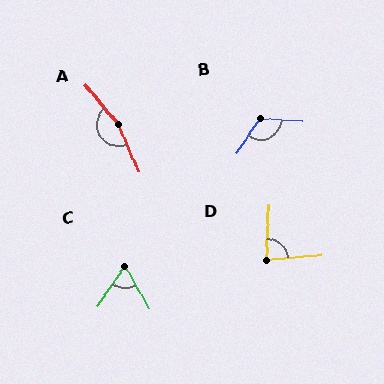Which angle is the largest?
A, at approximately 164 degrees.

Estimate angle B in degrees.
Approximately 120 degrees.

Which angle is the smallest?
C, at approximately 64 degrees.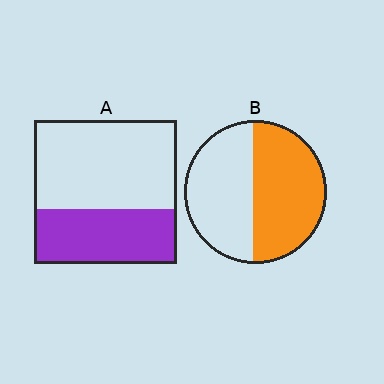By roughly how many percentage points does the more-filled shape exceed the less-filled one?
By roughly 15 percentage points (B over A).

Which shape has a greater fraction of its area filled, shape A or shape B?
Shape B.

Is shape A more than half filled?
No.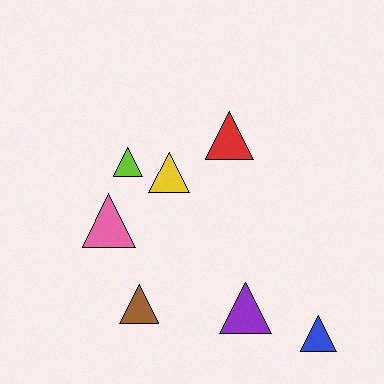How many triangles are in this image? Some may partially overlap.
There are 7 triangles.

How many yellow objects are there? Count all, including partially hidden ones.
There is 1 yellow object.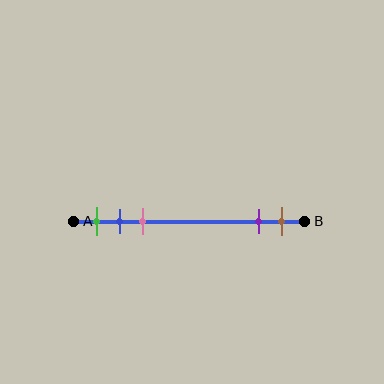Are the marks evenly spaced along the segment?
No, the marks are not evenly spaced.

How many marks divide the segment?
There are 5 marks dividing the segment.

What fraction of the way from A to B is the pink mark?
The pink mark is approximately 30% (0.3) of the way from A to B.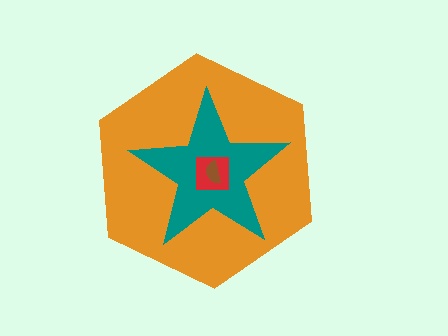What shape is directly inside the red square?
The brown semicircle.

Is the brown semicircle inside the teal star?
Yes.